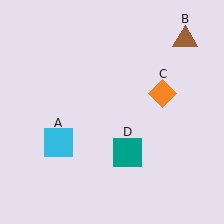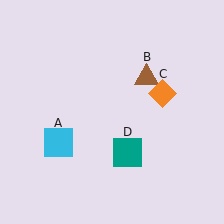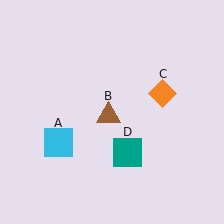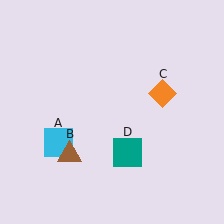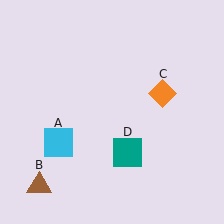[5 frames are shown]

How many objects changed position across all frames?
1 object changed position: brown triangle (object B).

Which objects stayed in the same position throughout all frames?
Cyan square (object A) and orange diamond (object C) and teal square (object D) remained stationary.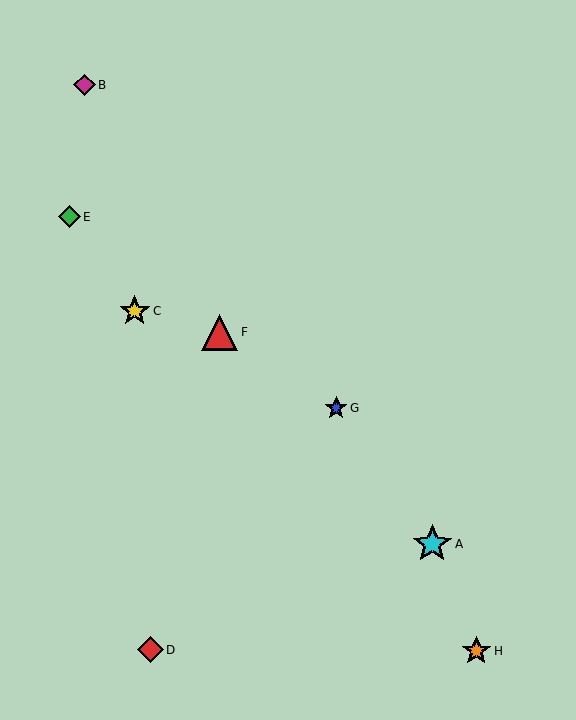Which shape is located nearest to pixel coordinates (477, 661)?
The orange star (labeled H) at (476, 651) is nearest to that location.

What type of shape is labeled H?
Shape H is an orange star.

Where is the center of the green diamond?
The center of the green diamond is at (69, 217).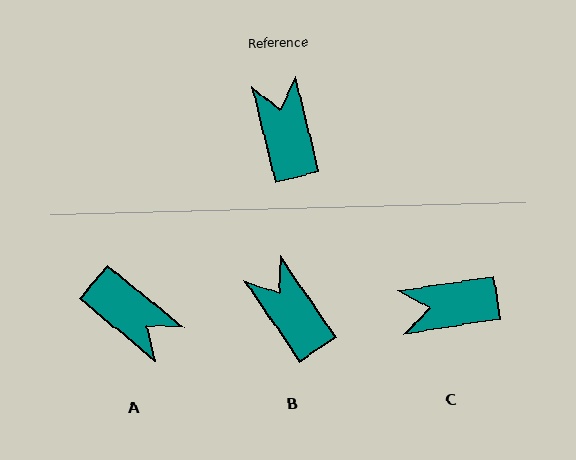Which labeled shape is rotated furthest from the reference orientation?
A, about 143 degrees away.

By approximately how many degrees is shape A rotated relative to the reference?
Approximately 143 degrees clockwise.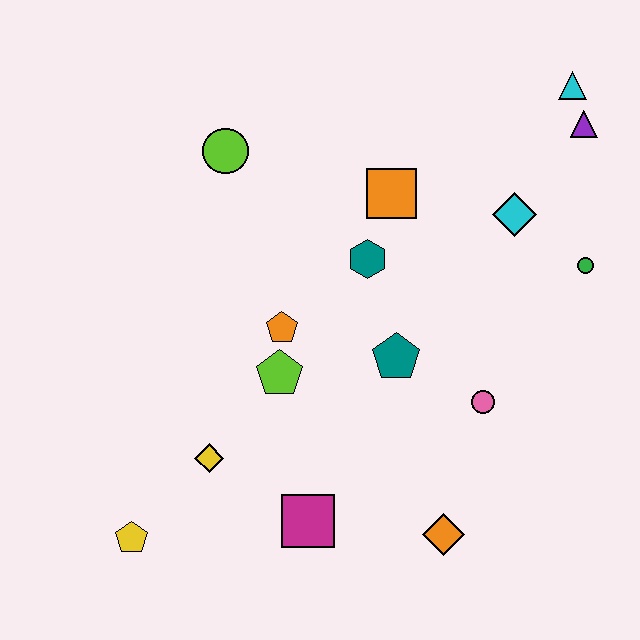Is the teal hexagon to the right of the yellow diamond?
Yes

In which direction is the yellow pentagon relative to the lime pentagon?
The yellow pentagon is below the lime pentagon.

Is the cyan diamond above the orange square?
No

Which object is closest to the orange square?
The teal hexagon is closest to the orange square.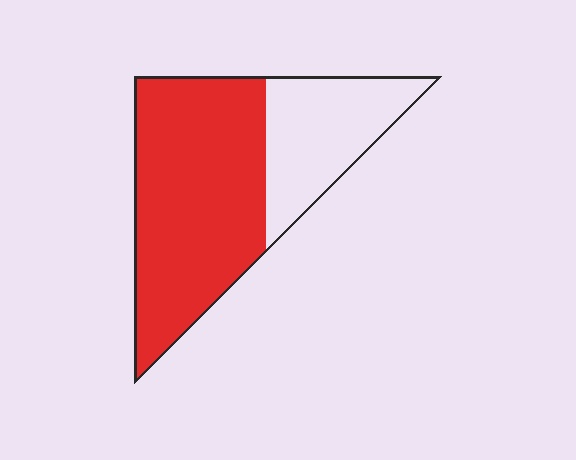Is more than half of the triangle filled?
Yes.